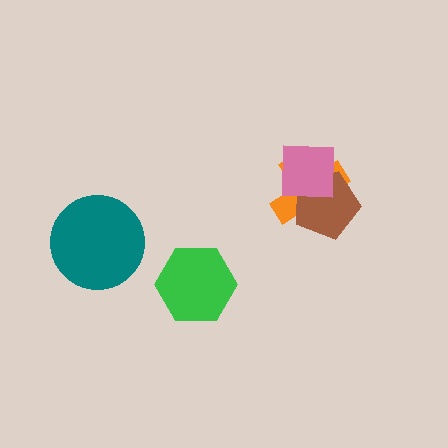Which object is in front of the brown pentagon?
The pink square is in front of the brown pentagon.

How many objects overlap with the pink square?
2 objects overlap with the pink square.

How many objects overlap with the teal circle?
0 objects overlap with the teal circle.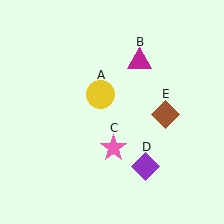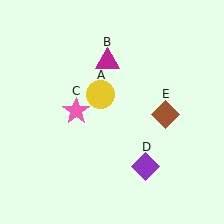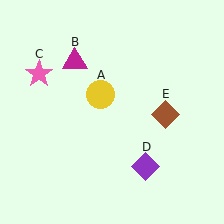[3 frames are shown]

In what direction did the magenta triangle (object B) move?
The magenta triangle (object B) moved left.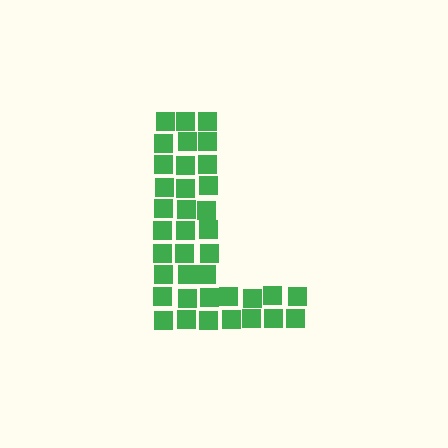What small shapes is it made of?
It is made of small squares.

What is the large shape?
The large shape is the letter L.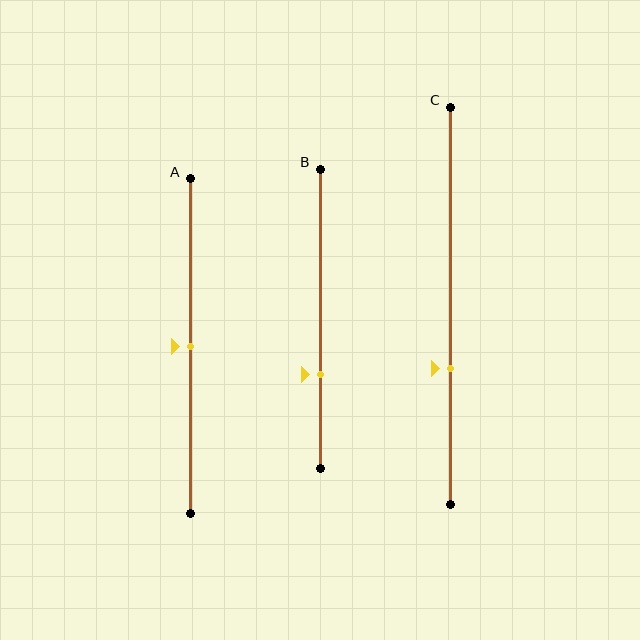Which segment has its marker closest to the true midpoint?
Segment A has its marker closest to the true midpoint.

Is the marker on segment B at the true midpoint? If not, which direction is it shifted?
No, the marker on segment B is shifted downward by about 18% of the segment length.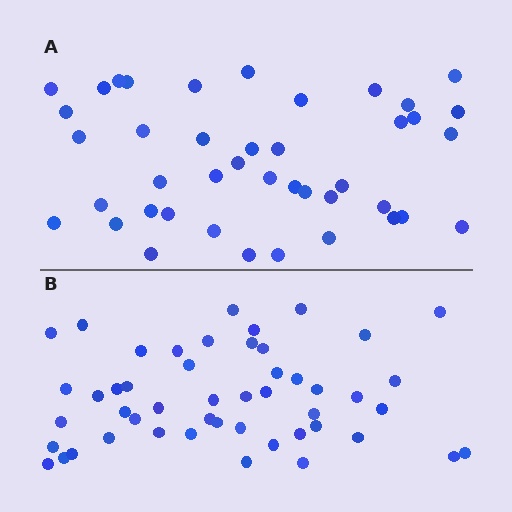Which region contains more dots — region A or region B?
Region B (the bottom region) has more dots.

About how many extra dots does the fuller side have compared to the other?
Region B has roughly 8 or so more dots than region A.